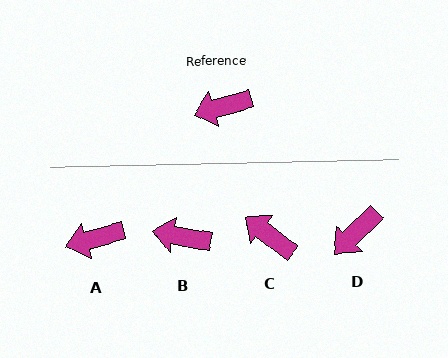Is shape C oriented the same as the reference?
No, it is off by about 53 degrees.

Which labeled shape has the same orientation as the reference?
A.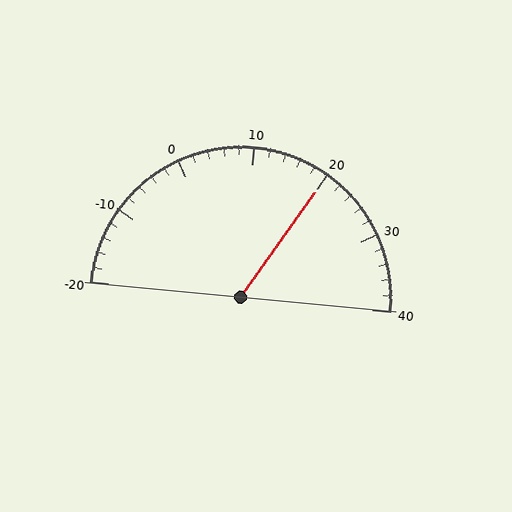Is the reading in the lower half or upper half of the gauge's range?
The reading is in the upper half of the range (-20 to 40).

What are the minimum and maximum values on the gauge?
The gauge ranges from -20 to 40.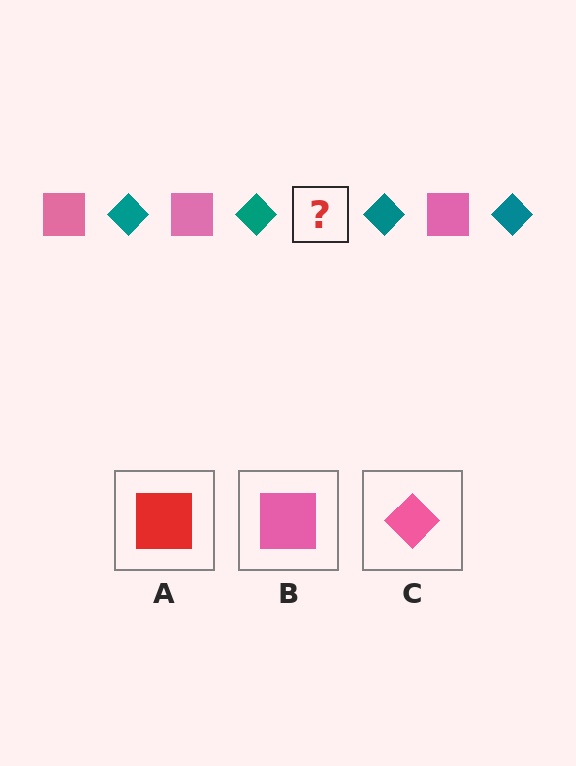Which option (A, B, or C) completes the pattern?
B.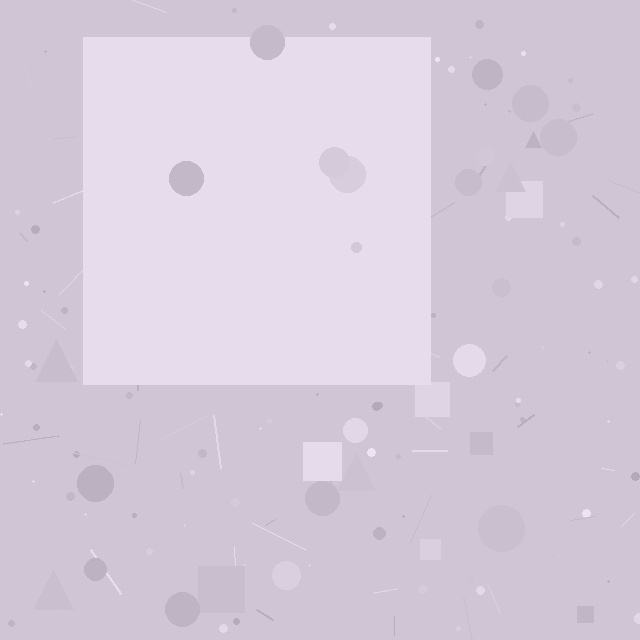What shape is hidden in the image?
A square is hidden in the image.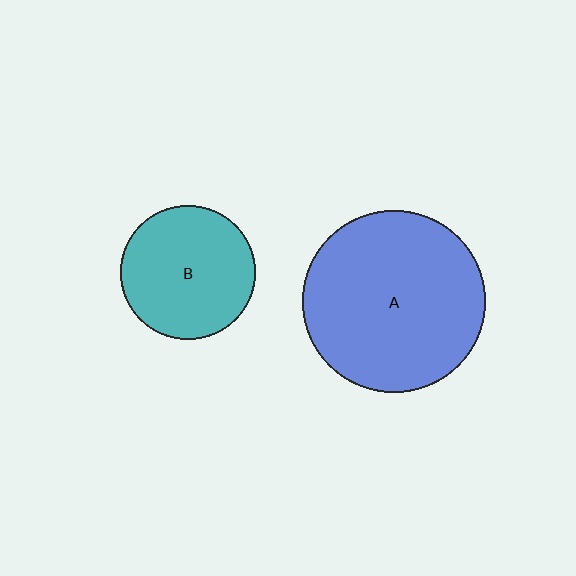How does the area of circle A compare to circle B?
Approximately 1.8 times.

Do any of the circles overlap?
No, none of the circles overlap.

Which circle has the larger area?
Circle A (blue).